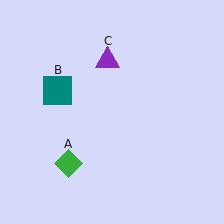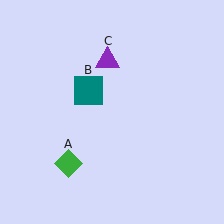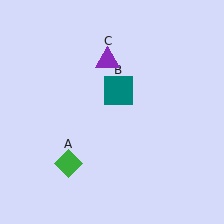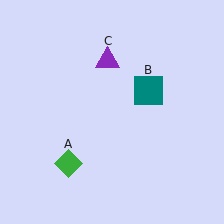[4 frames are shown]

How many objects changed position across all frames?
1 object changed position: teal square (object B).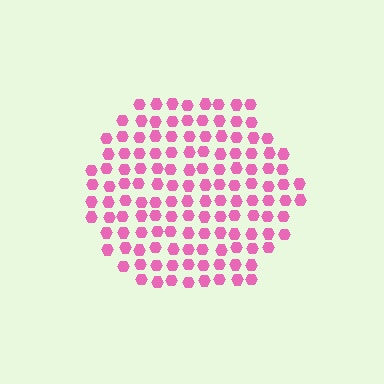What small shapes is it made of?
It is made of small hexagons.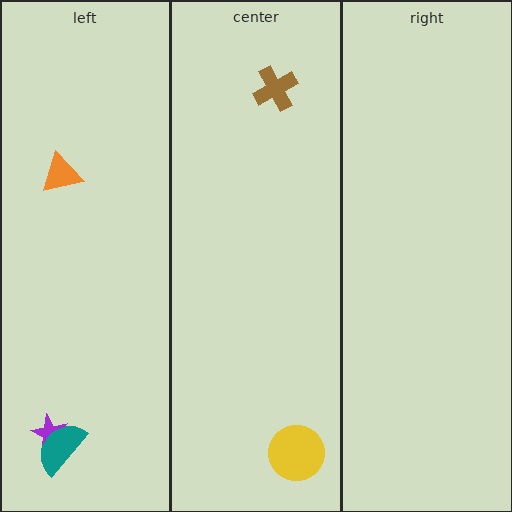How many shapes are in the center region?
2.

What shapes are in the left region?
The orange triangle, the purple star, the teal semicircle.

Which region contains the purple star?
The left region.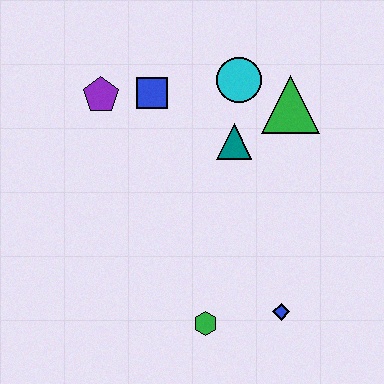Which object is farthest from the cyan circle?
The green hexagon is farthest from the cyan circle.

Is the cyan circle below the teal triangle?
No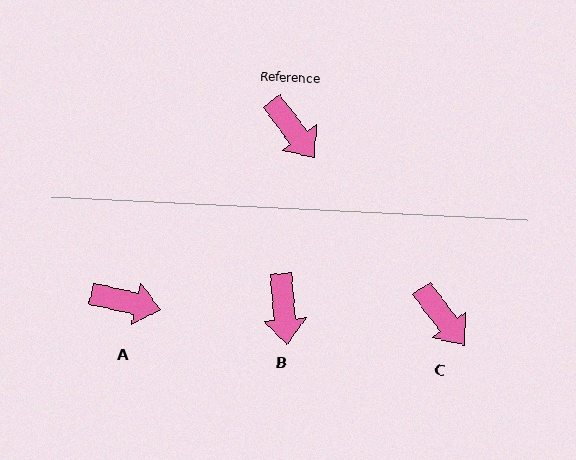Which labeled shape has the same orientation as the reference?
C.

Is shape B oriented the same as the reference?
No, it is off by about 32 degrees.